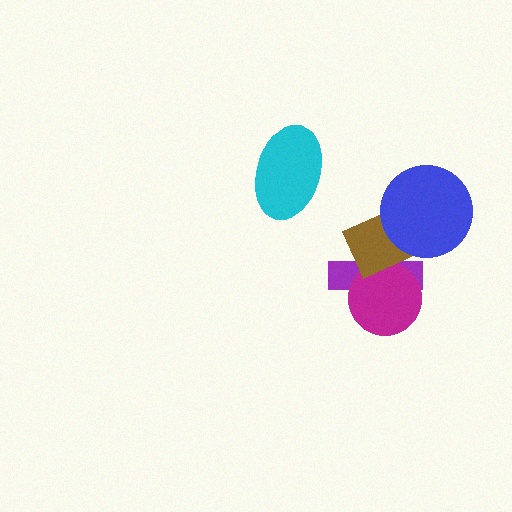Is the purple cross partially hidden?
Yes, it is partially covered by another shape.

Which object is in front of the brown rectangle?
The blue circle is in front of the brown rectangle.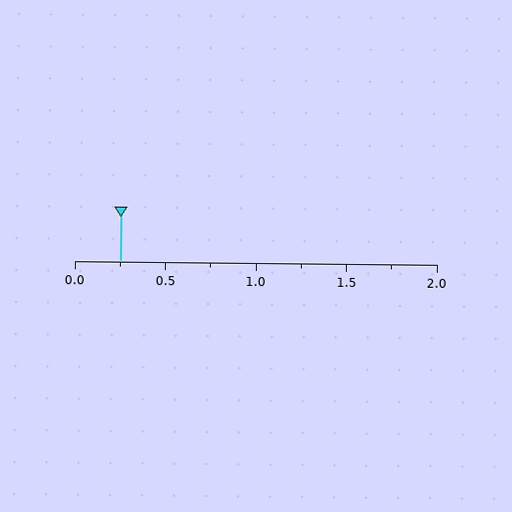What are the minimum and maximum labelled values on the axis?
The axis runs from 0.0 to 2.0.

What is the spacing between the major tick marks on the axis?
The major ticks are spaced 0.5 apart.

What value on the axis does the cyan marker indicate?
The marker indicates approximately 0.25.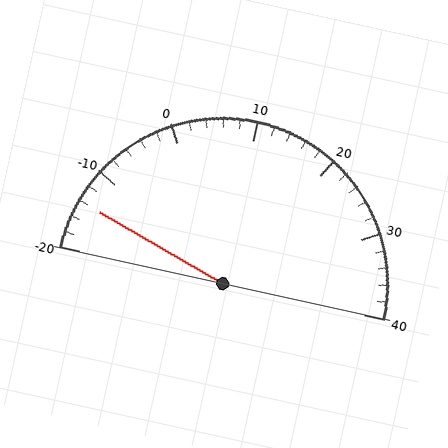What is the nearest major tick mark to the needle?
The nearest major tick mark is -10.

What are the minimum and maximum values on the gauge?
The gauge ranges from -20 to 40.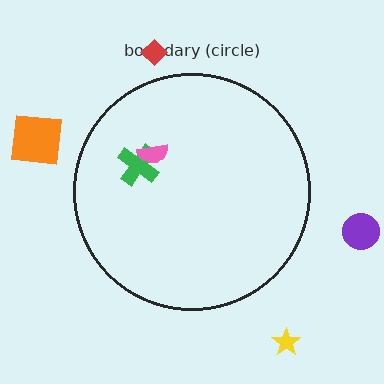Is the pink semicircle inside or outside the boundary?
Inside.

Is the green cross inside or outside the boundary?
Inside.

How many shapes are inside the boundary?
2 inside, 4 outside.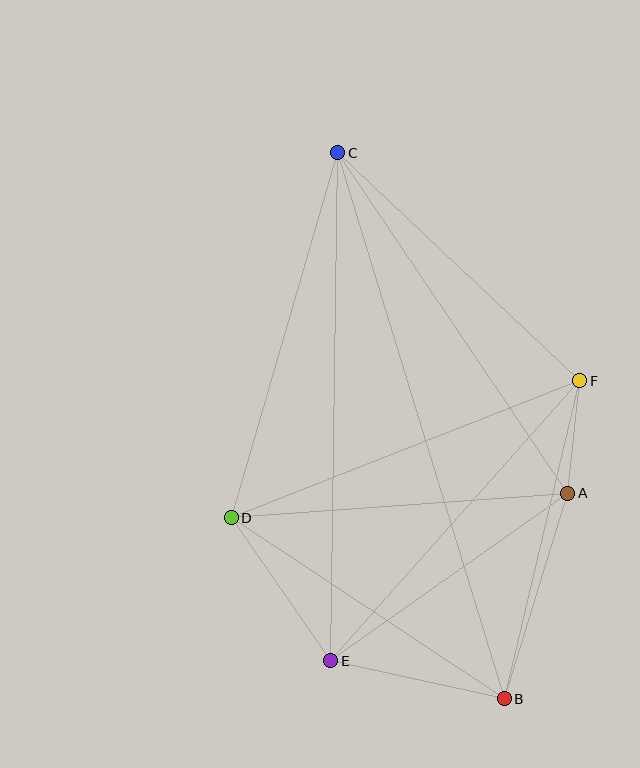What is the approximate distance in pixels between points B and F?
The distance between B and F is approximately 327 pixels.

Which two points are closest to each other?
Points A and F are closest to each other.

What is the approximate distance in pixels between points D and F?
The distance between D and F is approximately 374 pixels.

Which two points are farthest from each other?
Points B and C are farthest from each other.